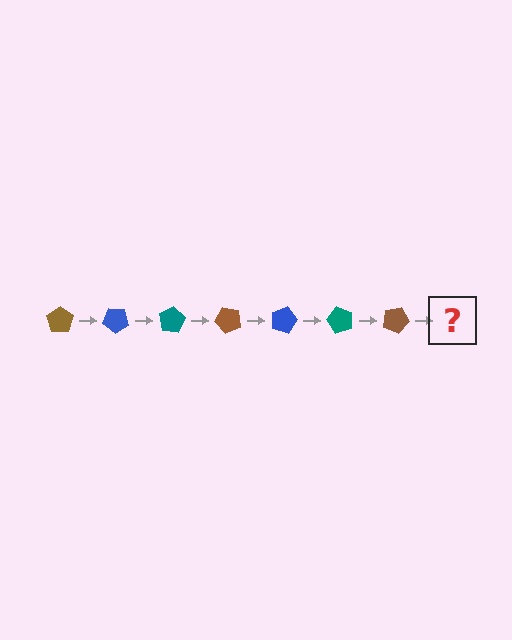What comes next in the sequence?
The next element should be a blue pentagon, rotated 280 degrees from the start.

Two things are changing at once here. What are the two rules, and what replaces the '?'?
The two rules are that it rotates 40 degrees each step and the color cycles through brown, blue, and teal. The '?' should be a blue pentagon, rotated 280 degrees from the start.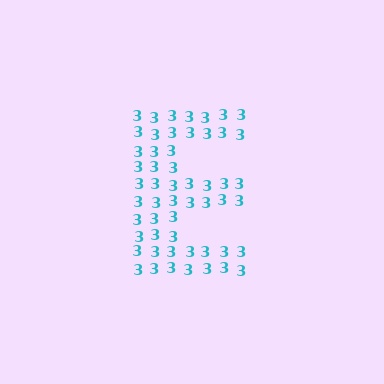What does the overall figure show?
The overall figure shows the letter E.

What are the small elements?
The small elements are digit 3's.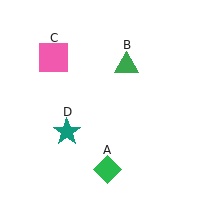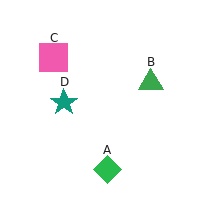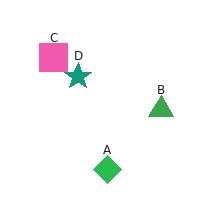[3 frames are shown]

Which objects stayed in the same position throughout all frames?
Green diamond (object A) and pink square (object C) remained stationary.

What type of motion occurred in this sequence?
The green triangle (object B), teal star (object D) rotated clockwise around the center of the scene.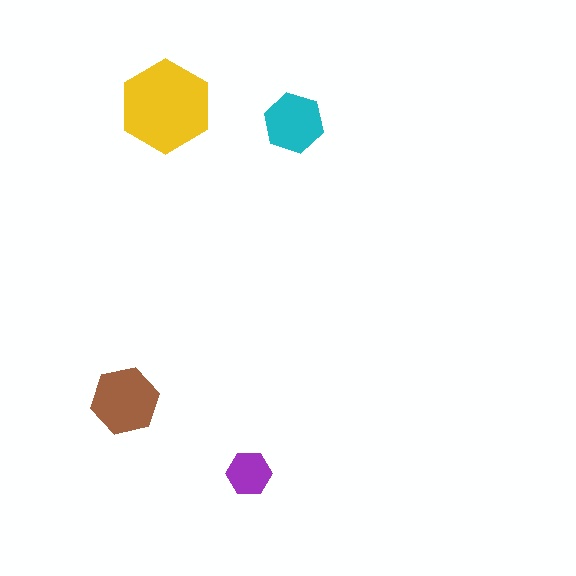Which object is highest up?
The yellow hexagon is topmost.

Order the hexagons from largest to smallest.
the yellow one, the brown one, the cyan one, the purple one.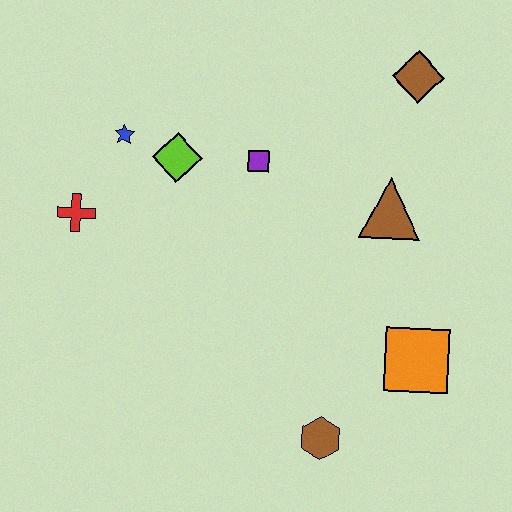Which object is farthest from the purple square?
The brown hexagon is farthest from the purple square.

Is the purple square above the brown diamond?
No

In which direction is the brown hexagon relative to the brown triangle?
The brown hexagon is below the brown triangle.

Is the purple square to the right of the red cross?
Yes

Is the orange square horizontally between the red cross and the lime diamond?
No